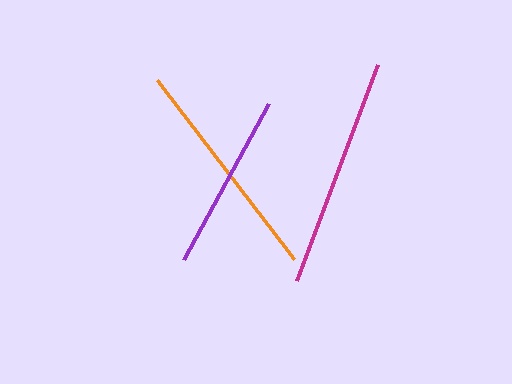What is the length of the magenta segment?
The magenta segment is approximately 230 pixels long.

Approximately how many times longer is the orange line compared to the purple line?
The orange line is approximately 1.3 times the length of the purple line.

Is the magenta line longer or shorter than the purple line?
The magenta line is longer than the purple line.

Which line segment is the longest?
The magenta line is the longest at approximately 230 pixels.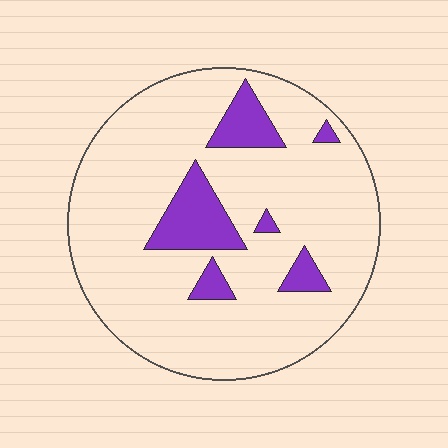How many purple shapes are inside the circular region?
6.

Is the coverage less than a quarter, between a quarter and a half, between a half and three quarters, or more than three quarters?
Less than a quarter.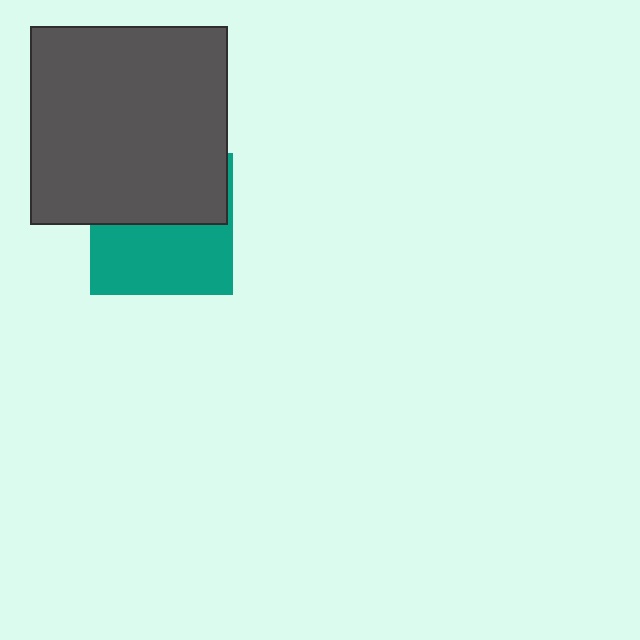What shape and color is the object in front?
The object in front is a dark gray square.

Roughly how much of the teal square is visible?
About half of it is visible (roughly 51%).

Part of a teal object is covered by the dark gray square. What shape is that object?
It is a square.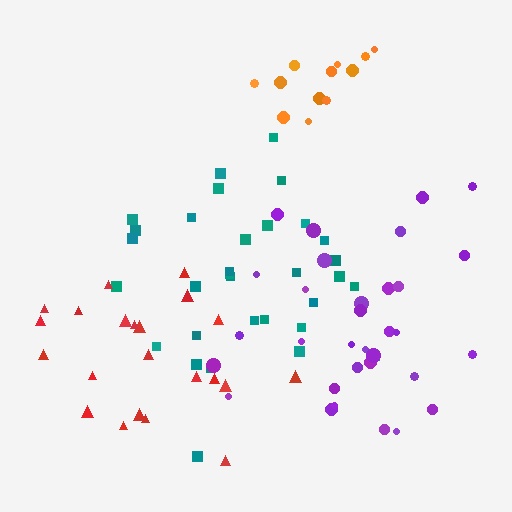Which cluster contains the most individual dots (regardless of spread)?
Teal (32).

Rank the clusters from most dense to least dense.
orange, red, teal, purple.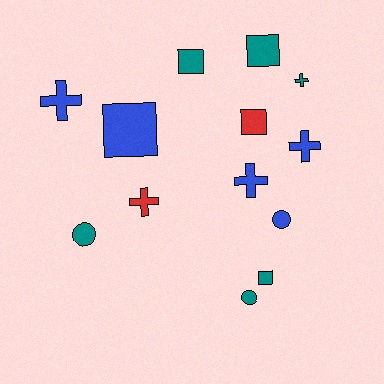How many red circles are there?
There are no red circles.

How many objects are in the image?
There are 13 objects.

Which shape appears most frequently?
Cross, with 5 objects.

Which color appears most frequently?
Teal, with 6 objects.